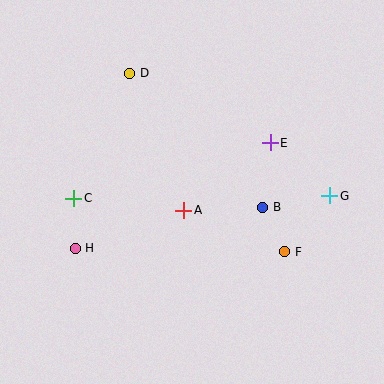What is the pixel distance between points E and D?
The distance between E and D is 157 pixels.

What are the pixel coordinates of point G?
Point G is at (330, 196).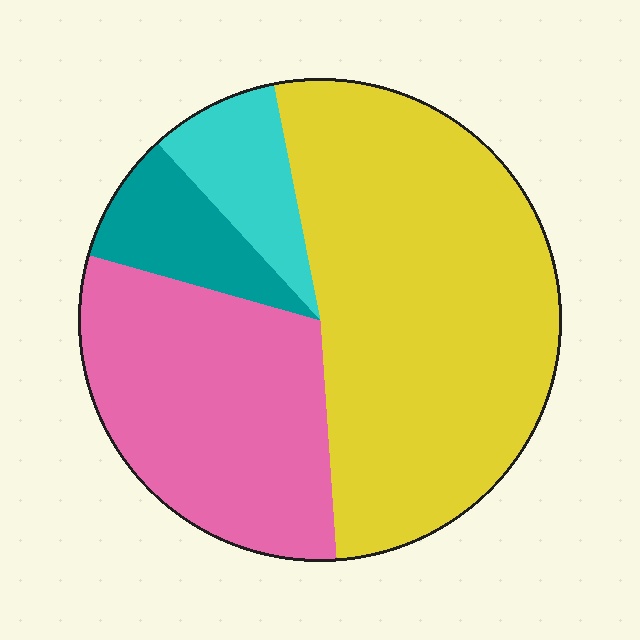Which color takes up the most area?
Yellow, at roughly 50%.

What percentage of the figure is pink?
Pink takes up about one third (1/3) of the figure.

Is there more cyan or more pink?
Pink.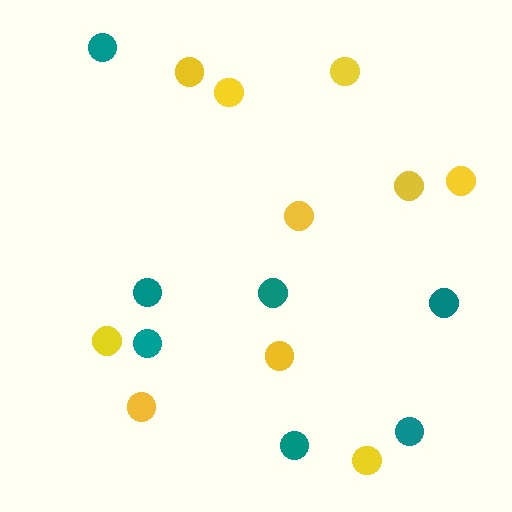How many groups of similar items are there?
There are 2 groups: one group of teal circles (7) and one group of yellow circles (10).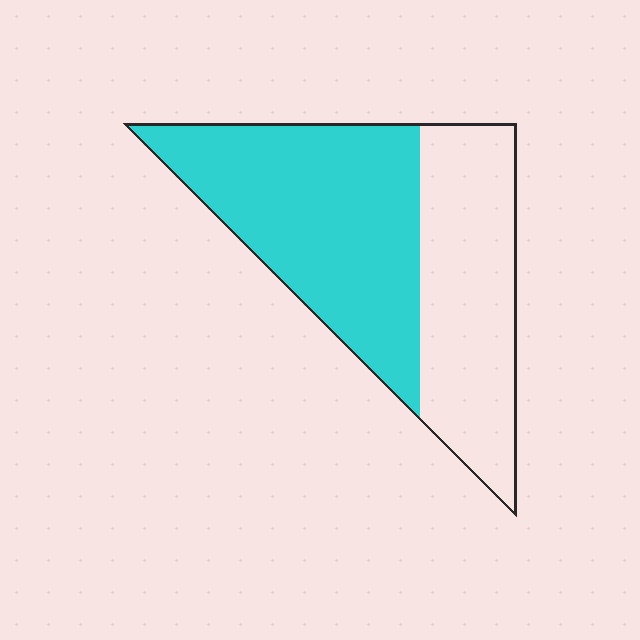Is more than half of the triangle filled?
Yes.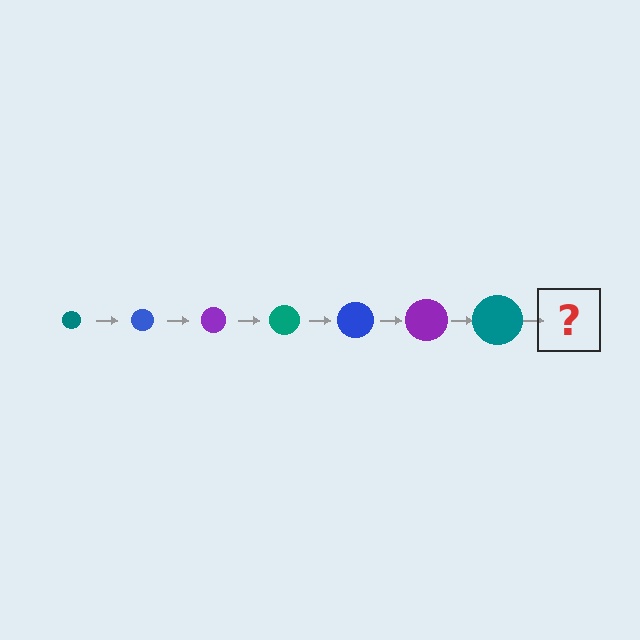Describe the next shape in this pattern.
It should be a blue circle, larger than the previous one.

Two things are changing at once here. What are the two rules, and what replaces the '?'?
The two rules are that the circle grows larger each step and the color cycles through teal, blue, and purple. The '?' should be a blue circle, larger than the previous one.